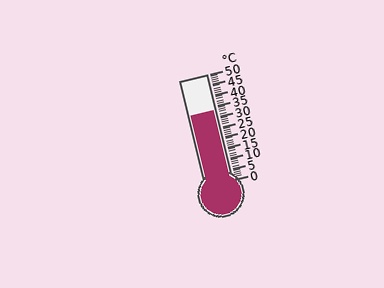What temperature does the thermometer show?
The thermometer shows approximately 33°C.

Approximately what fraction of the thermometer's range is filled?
The thermometer is filled to approximately 65% of its range.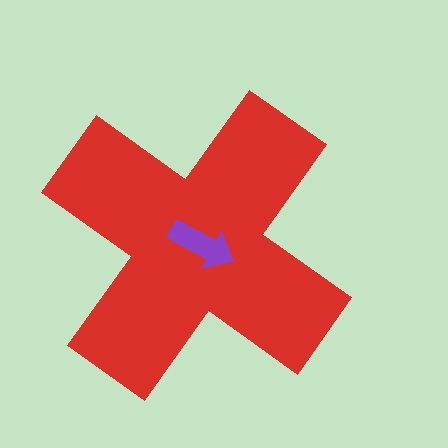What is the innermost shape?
The purple arrow.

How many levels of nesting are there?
2.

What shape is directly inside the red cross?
The purple arrow.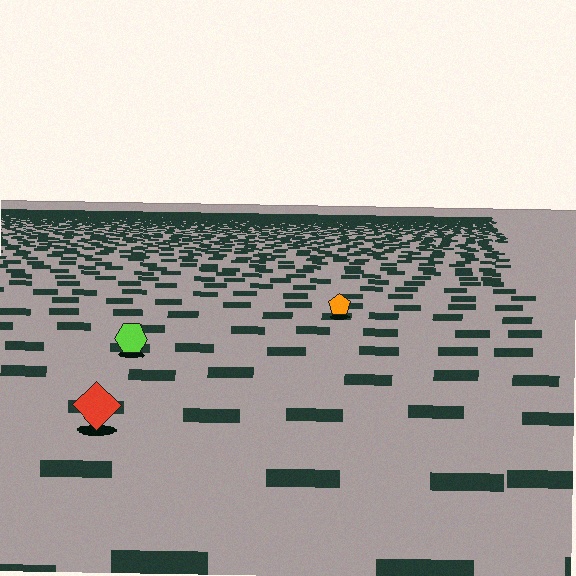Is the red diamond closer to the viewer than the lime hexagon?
Yes. The red diamond is closer — you can tell from the texture gradient: the ground texture is coarser near it.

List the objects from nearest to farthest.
From nearest to farthest: the red diamond, the lime hexagon, the orange pentagon.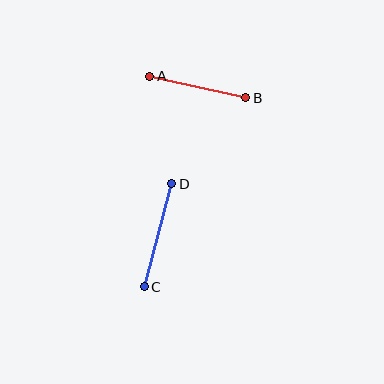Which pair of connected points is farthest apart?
Points C and D are farthest apart.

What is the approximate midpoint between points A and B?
The midpoint is at approximately (198, 87) pixels.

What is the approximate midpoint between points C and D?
The midpoint is at approximately (158, 235) pixels.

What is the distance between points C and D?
The distance is approximately 106 pixels.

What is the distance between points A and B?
The distance is approximately 99 pixels.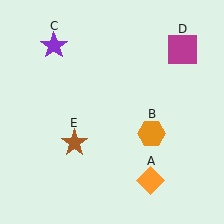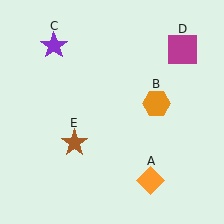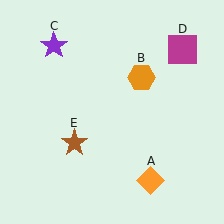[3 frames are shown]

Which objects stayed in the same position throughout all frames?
Orange diamond (object A) and purple star (object C) and magenta square (object D) and brown star (object E) remained stationary.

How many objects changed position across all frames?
1 object changed position: orange hexagon (object B).